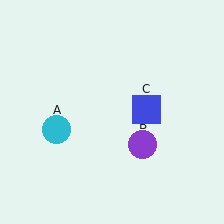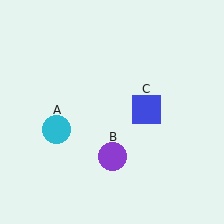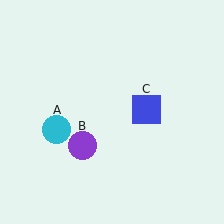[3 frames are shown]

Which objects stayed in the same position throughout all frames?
Cyan circle (object A) and blue square (object C) remained stationary.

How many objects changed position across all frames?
1 object changed position: purple circle (object B).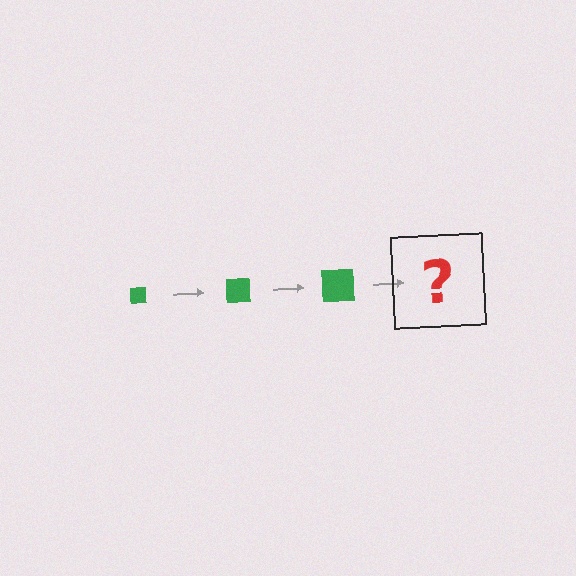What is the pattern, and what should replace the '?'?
The pattern is that the square gets progressively larger each step. The '?' should be a green square, larger than the previous one.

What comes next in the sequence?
The next element should be a green square, larger than the previous one.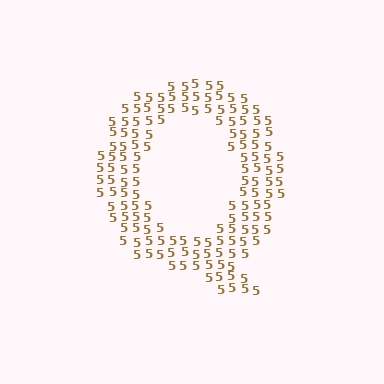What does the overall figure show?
The overall figure shows the letter Q.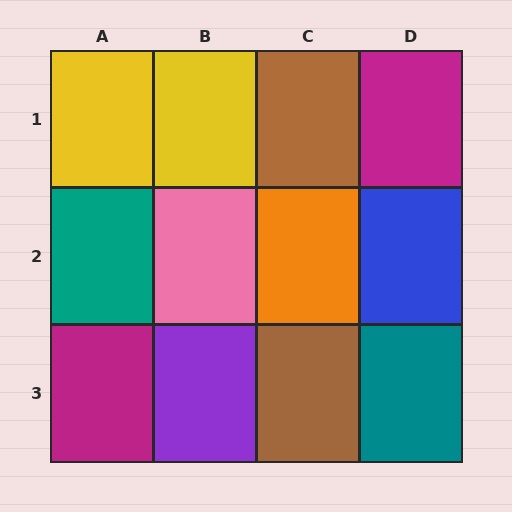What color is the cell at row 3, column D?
Teal.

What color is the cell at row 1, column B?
Yellow.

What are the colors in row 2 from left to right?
Teal, pink, orange, blue.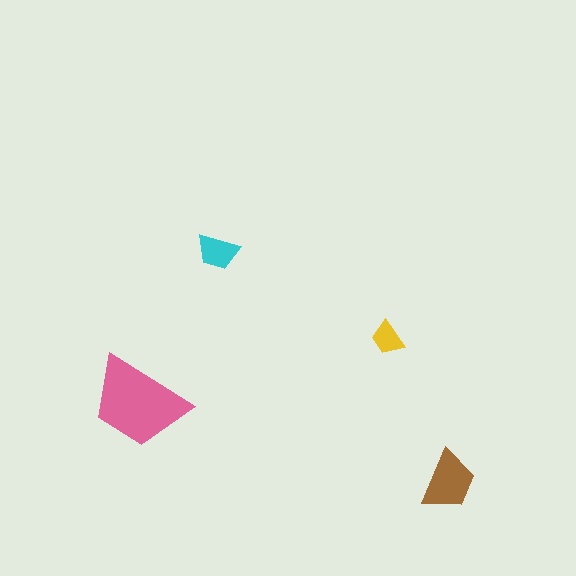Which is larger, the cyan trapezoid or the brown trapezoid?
The brown one.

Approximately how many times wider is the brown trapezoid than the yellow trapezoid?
About 2 times wider.